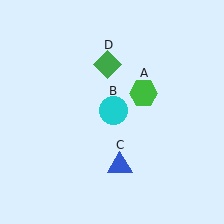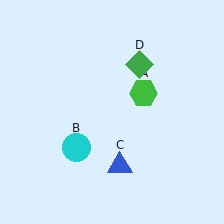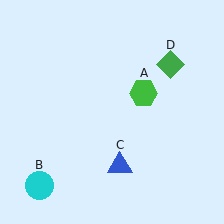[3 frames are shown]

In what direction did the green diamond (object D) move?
The green diamond (object D) moved right.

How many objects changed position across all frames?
2 objects changed position: cyan circle (object B), green diamond (object D).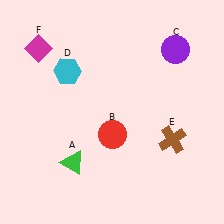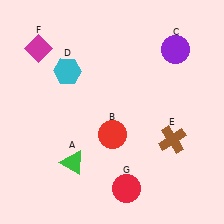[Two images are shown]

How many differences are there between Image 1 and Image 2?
There is 1 difference between the two images.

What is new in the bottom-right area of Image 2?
A red circle (G) was added in the bottom-right area of Image 2.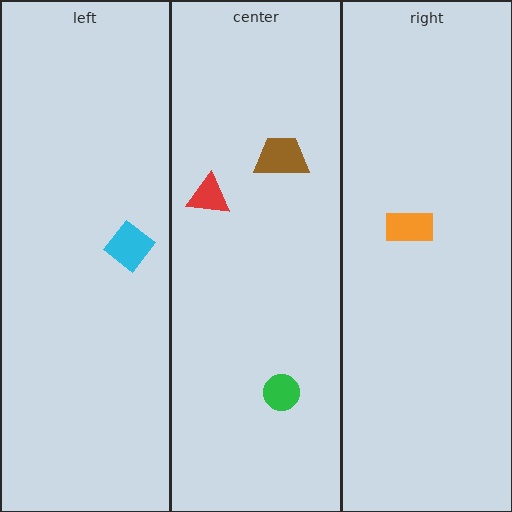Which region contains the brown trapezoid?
The center region.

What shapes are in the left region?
The cyan diamond.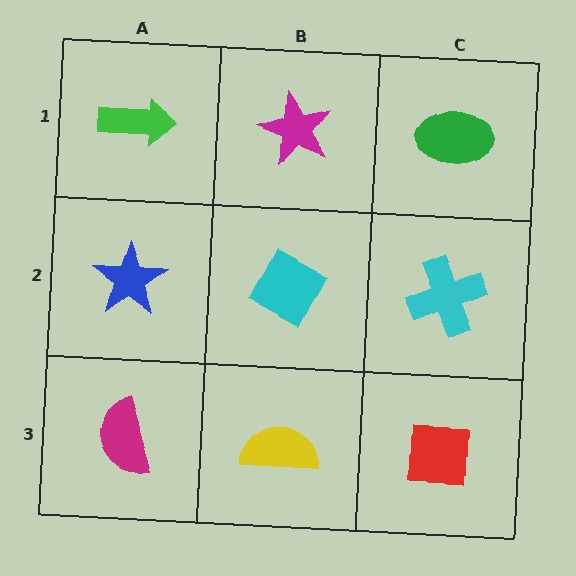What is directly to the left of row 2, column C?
A cyan diamond.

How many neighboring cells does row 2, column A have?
3.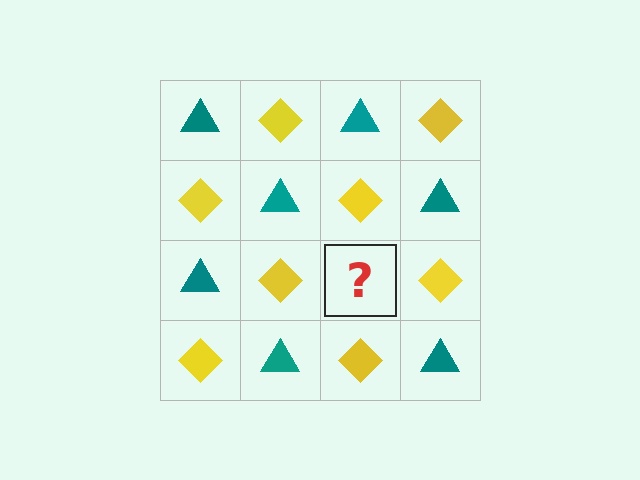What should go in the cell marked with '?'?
The missing cell should contain a teal triangle.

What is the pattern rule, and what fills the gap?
The rule is that it alternates teal triangle and yellow diamond in a checkerboard pattern. The gap should be filled with a teal triangle.